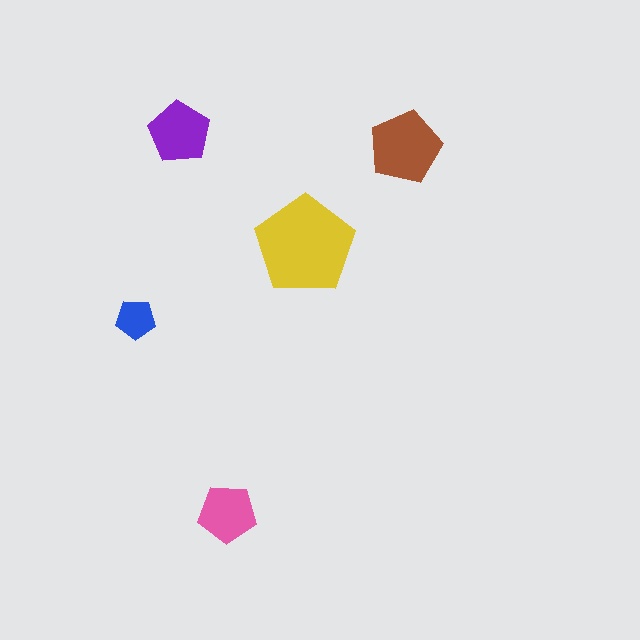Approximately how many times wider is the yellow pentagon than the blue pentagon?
About 2.5 times wider.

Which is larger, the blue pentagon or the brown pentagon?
The brown one.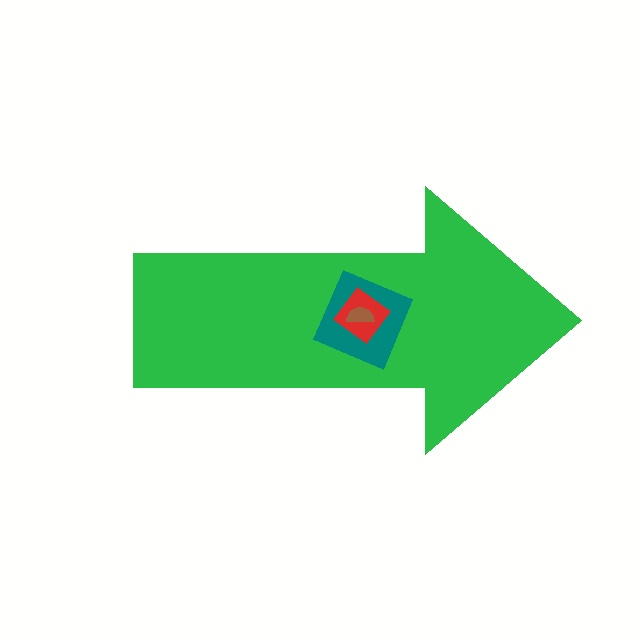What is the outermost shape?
The green arrow.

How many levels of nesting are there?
4.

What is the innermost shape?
The brown semicircle.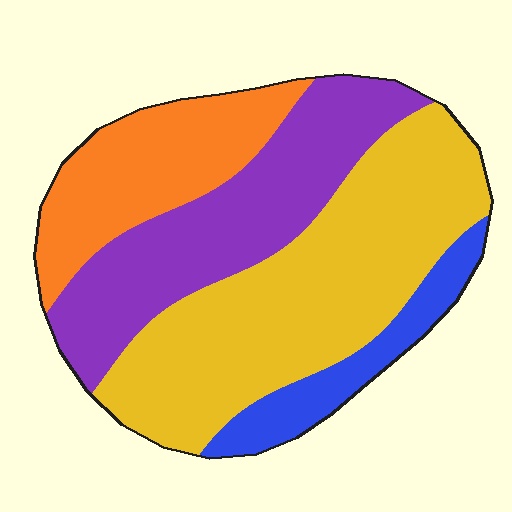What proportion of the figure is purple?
Purple takes up about one quarter (1/4) of the figure.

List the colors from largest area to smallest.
From largest to smallest: yellow, purple, orange, blue.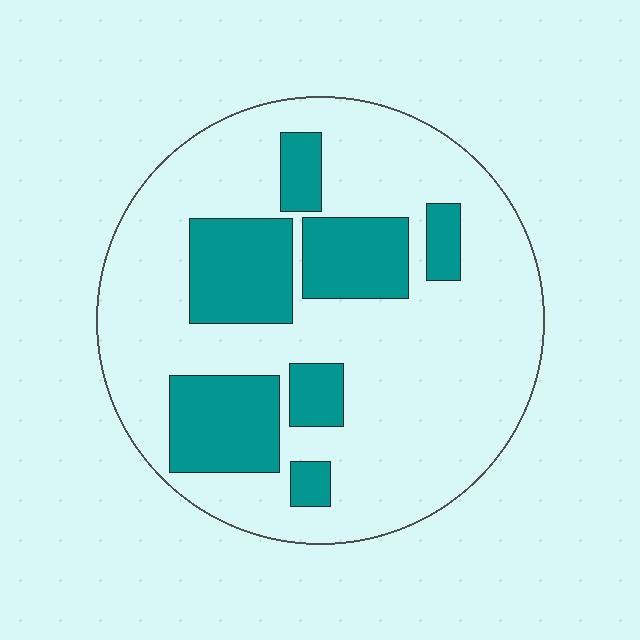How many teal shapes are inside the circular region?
7.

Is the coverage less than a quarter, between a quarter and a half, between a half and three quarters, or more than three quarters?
Between a quarter and a half.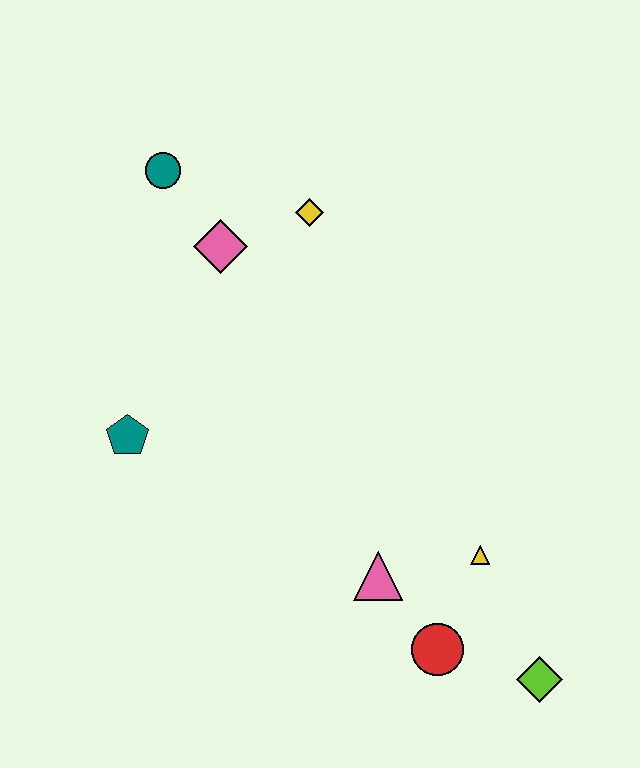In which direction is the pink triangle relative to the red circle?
The pink triangle is above the red circle.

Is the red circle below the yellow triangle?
Yes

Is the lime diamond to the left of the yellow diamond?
No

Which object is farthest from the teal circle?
The lime diamond is farthest from the teal circle.